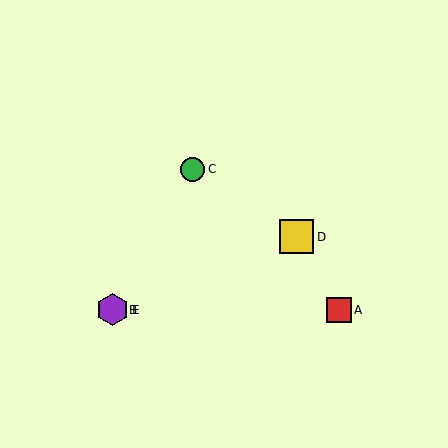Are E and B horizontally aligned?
Yes, both are at y≈310.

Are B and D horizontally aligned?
No, B is at y≈310 and D is at y≈237.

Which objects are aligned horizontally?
Objects A, B, E are aligned horizontally.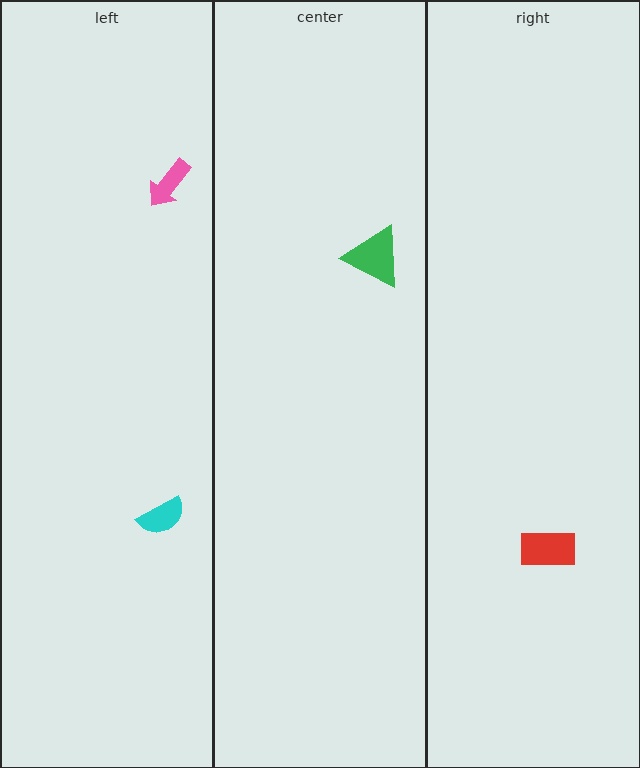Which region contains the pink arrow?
The left region.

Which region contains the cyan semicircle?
The left region.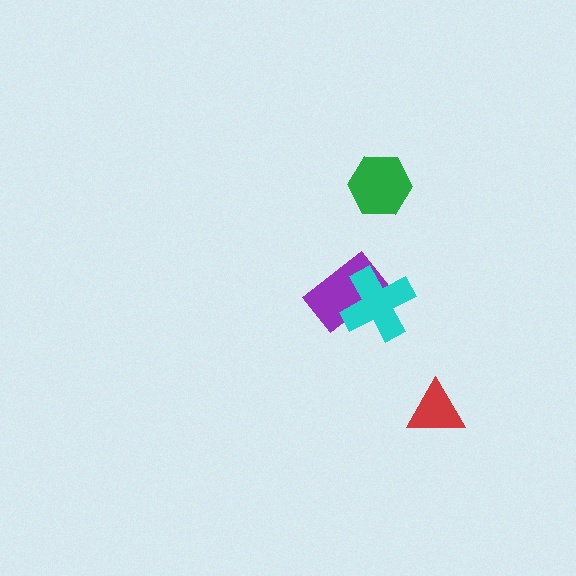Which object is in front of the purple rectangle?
The cyan cross is in front of the purple rectangle.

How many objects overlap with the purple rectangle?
1 object overlaps with the purple rectangle.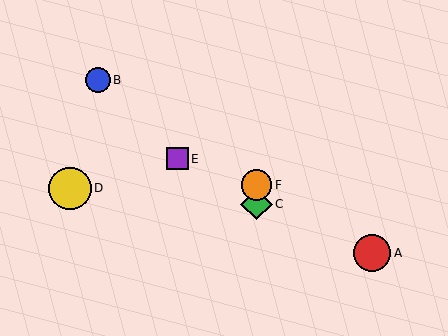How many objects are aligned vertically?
2 objects (C, F) are aligned vertically.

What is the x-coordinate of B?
Object B is at x≈98.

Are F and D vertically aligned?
No, F is at x≈257 and D is at x≈70.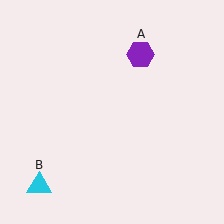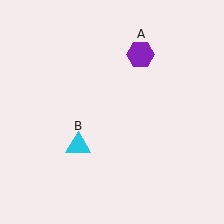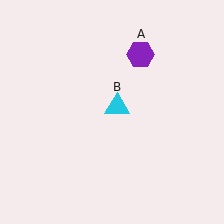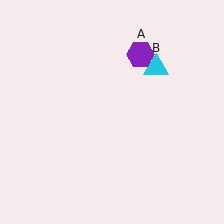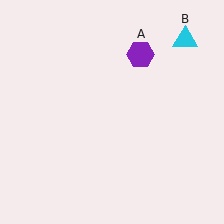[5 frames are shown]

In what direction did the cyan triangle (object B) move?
The cyan triangle (object B) moved up and to the right.